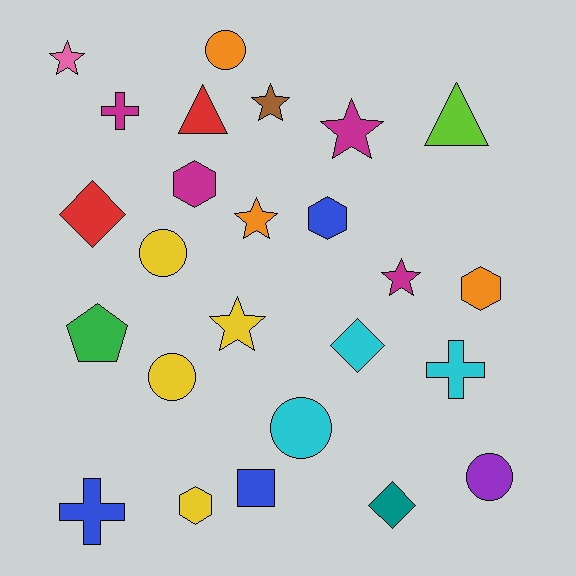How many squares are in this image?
There is 1 square.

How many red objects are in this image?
There are 2 red objects.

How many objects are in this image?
There are 25 objects.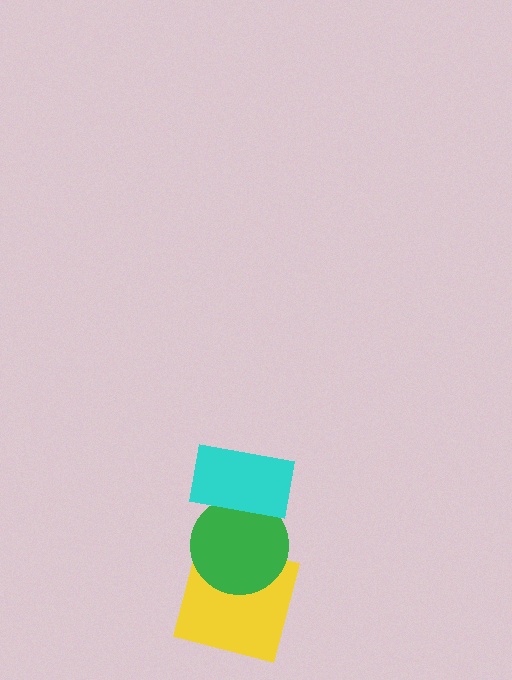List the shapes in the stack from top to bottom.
From top to bottom: the cyan rectangle, the green circle, the yellow square.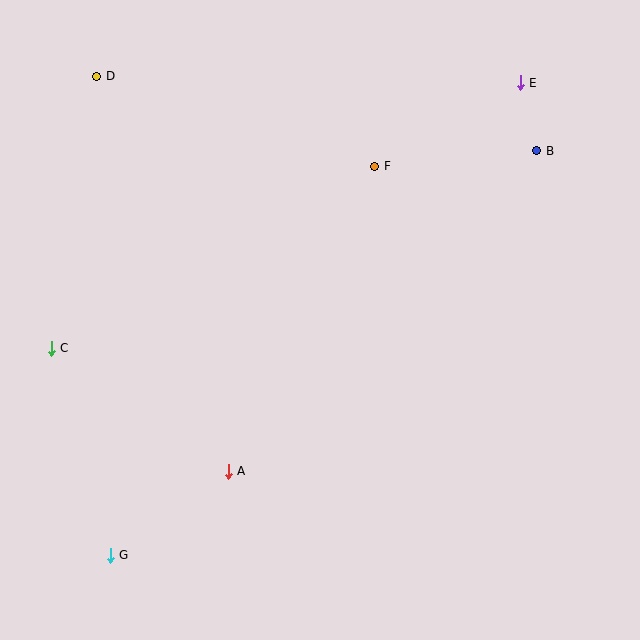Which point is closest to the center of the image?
Point F at (375, 166) is closest to the center.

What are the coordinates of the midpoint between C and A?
The midpoint between C and A is at (140, 410).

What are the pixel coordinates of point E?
Point E is at (520, 83).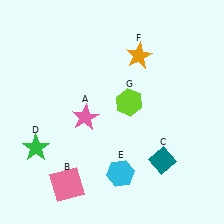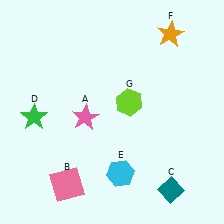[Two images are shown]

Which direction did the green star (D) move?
The green star (D) moved up.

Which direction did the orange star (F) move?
The orange star (F) moved right.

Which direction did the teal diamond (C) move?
The teal diamond (C) moved down.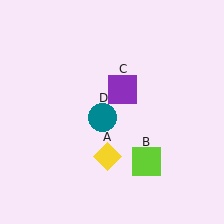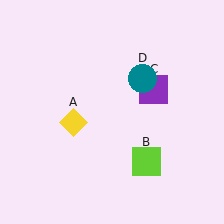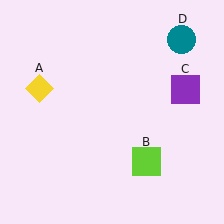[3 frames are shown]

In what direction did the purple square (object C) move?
The purple square (object C) moved right.